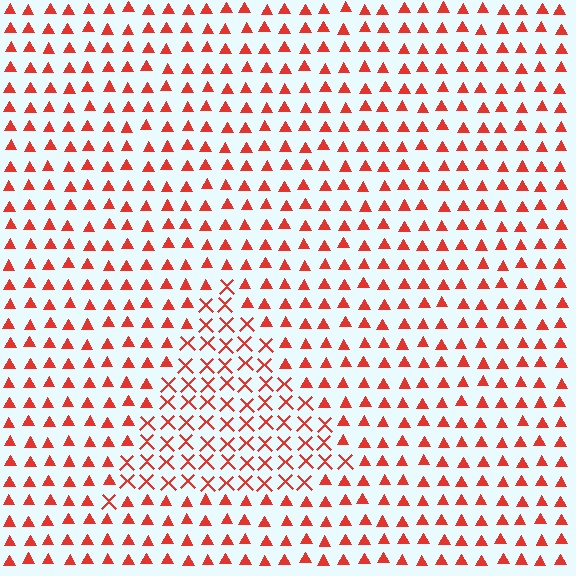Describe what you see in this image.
The image is filled with small red elements arranged in a uniform grid. A triangle-shaped region contains X marks, while the surrounding area contains triangles. The boundary is defined purely by the change in element shape.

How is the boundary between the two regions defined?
The boundary is defined by a change in element shape: X marks inside vs. triangles outside. All elements share the same color and spacing.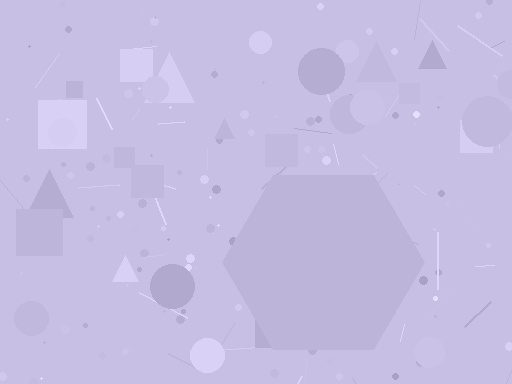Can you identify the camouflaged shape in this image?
The camouflaged shape is a hexagon.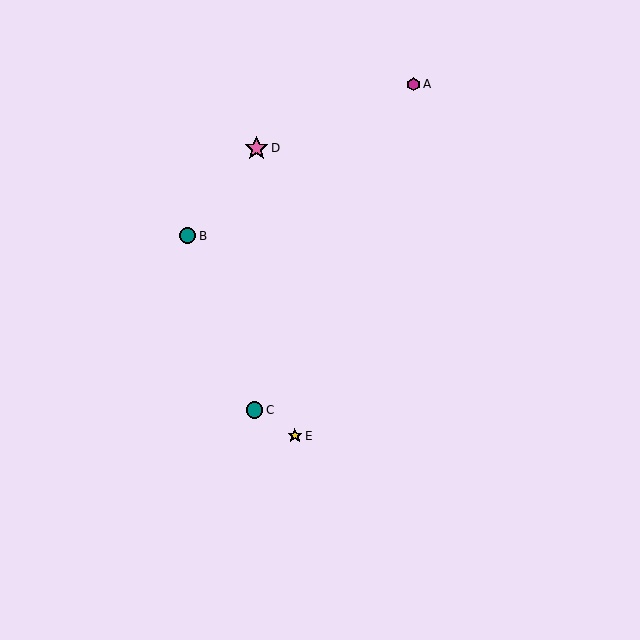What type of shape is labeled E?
Shape E is a yellow star.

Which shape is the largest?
The pink star (labeled D) is the largest.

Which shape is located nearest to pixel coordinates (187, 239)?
The teal circle (labeled B) at (187, 236) is nearest to that location.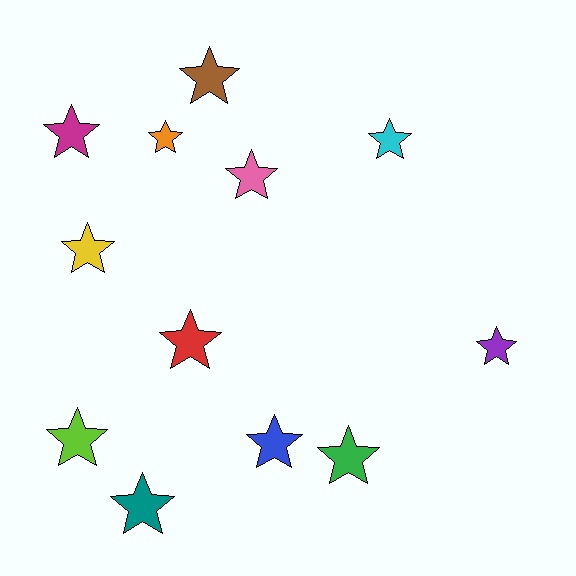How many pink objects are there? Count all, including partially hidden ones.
There is 1 pink object.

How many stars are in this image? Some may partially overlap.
There are 12 stars.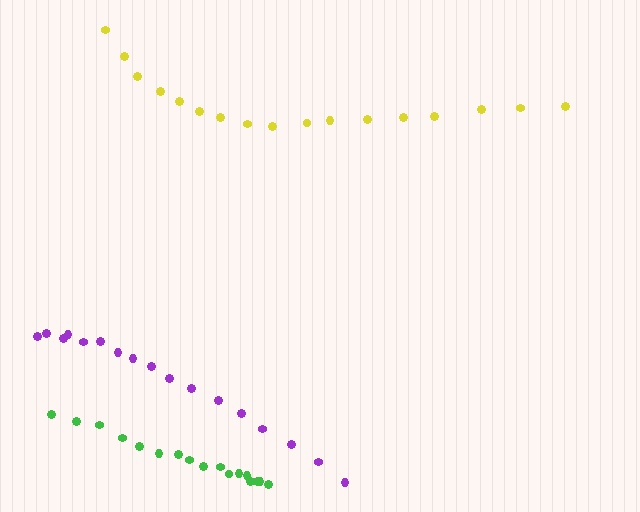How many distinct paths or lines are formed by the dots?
There are 3 distinct paths.